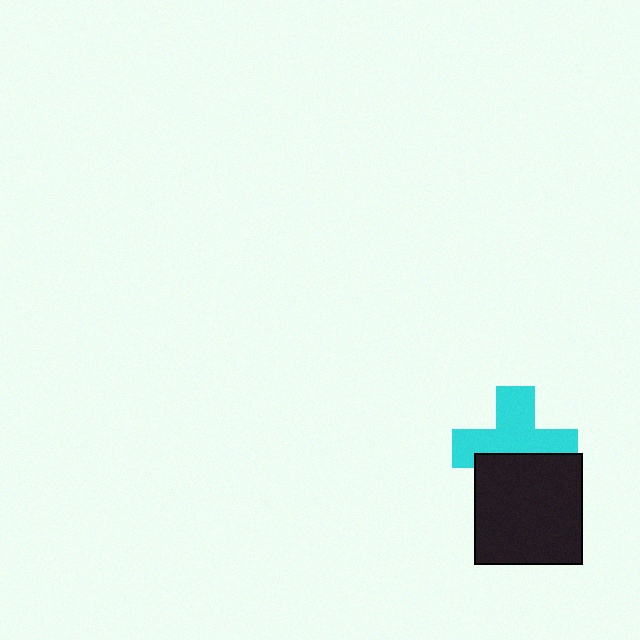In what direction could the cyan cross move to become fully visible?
The cyan cross could move up. That would shift it out from behind the black rectangle entirely.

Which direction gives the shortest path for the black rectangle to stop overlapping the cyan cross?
Moving down gives the shortest separation.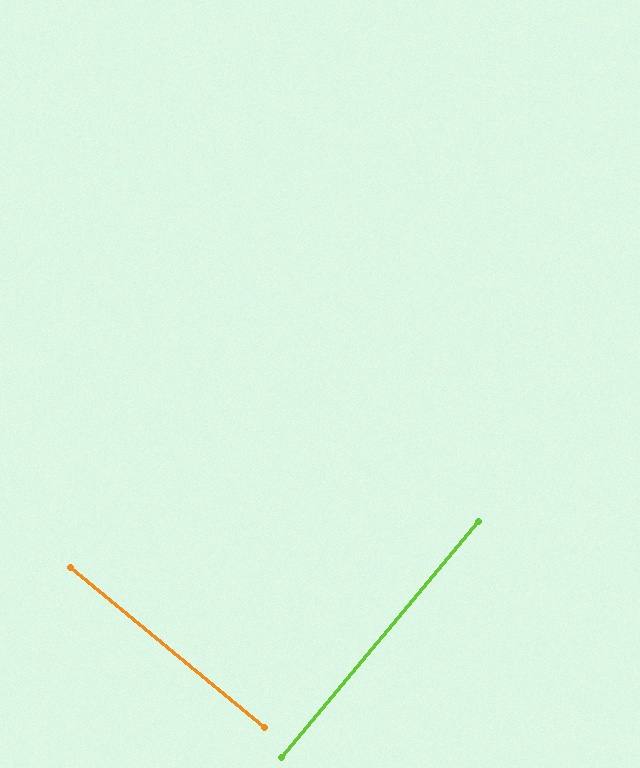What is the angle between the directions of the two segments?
Approximately 90 degrees.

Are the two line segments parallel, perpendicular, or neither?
Perpendicular — they meet at approximately 90°.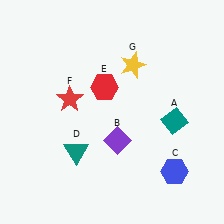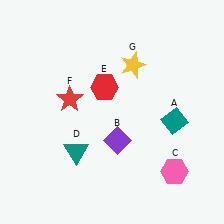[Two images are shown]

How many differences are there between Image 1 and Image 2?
There is 1 difference between the two images.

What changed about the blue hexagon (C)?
In Image 1, C is blue. In Image 2, it changed to pink.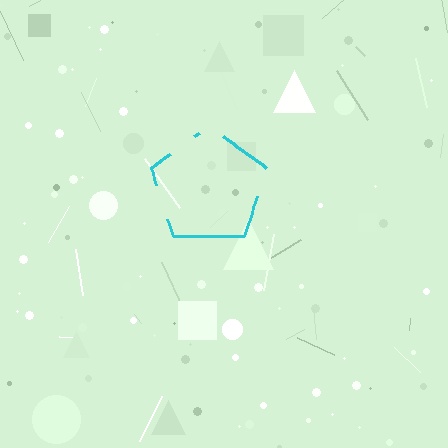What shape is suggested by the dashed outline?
The dashed outline suggests a pentagon.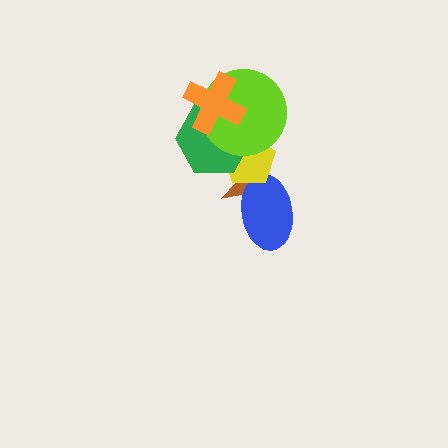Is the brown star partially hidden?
Yes, it is partially covered by another shape.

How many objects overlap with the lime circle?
3 objects overlap with the lime circle.